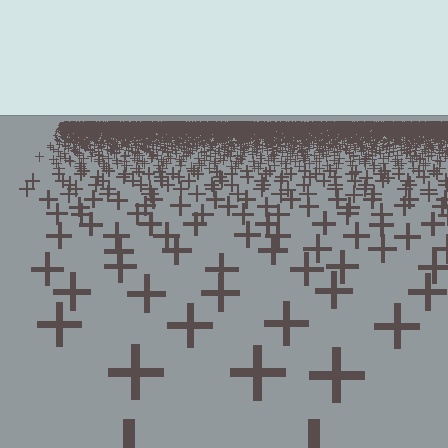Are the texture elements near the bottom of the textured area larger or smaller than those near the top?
Larger. Near the bottom, elements are closer to the viewer and appear at a bigger on-screen size.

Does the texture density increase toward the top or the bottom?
Density increases toward the top.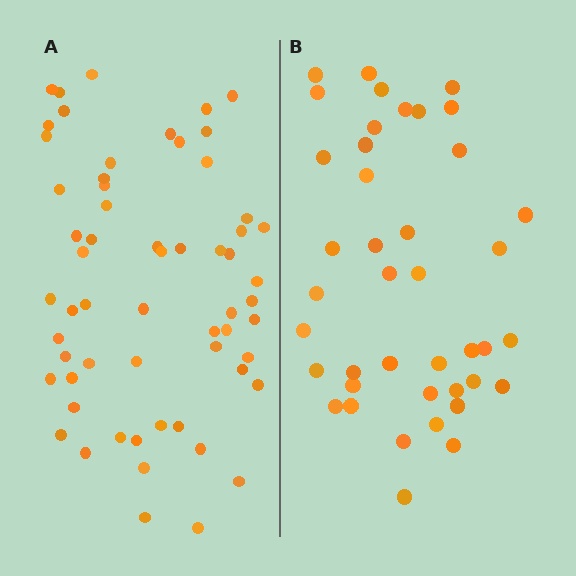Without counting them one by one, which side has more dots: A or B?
Region A (the left region) has more dots.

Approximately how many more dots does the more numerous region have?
Region A has approximately 20 more dots than region B.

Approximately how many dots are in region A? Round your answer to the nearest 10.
About 60 dots.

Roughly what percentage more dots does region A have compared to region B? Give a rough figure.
About 45% more.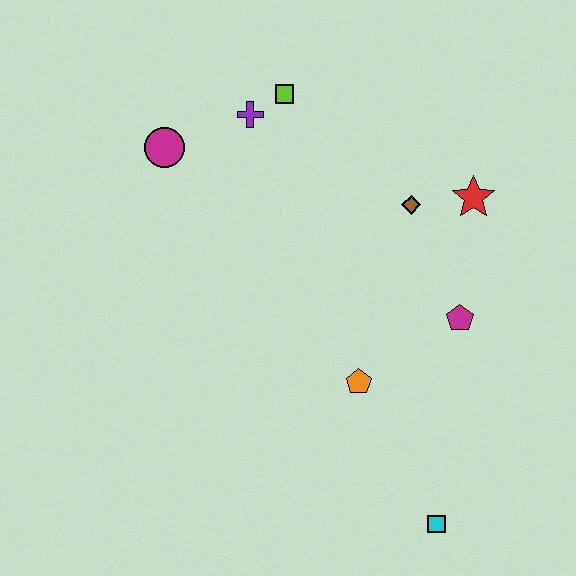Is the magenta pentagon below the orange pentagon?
No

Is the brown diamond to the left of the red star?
Yes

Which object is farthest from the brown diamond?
The cyan square is farthest from the brown diamond.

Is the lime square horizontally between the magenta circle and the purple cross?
No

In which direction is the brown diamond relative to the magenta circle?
The brown diamond is to the right of the magenta circle.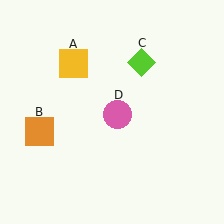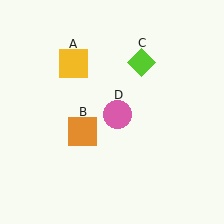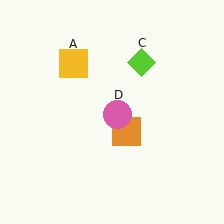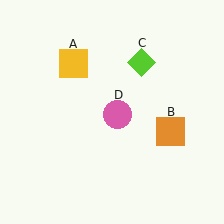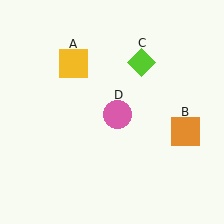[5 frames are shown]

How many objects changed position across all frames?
1 object changed position: orange square (object B).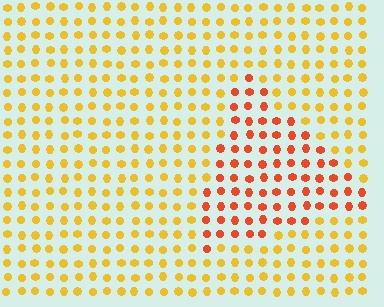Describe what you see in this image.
The image is filled with small yellow elements in a uniform arrangement. A triangle-shaped region is visible where the elements are tinted to a slightly different hue, forming a subtle color boundary.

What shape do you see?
I see a triangle.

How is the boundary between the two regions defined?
The boundary is defined purely by a slight shift in hue (about 36 degrees). Spacing, size, and orientation are identical on both sides.